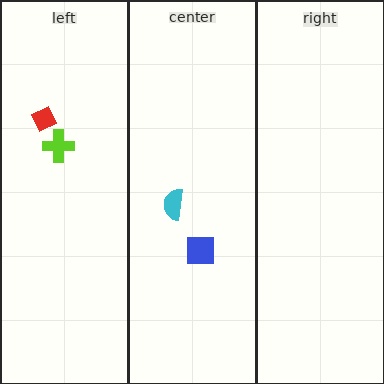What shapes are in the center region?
The cyan semicircle, the blue square.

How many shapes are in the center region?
2.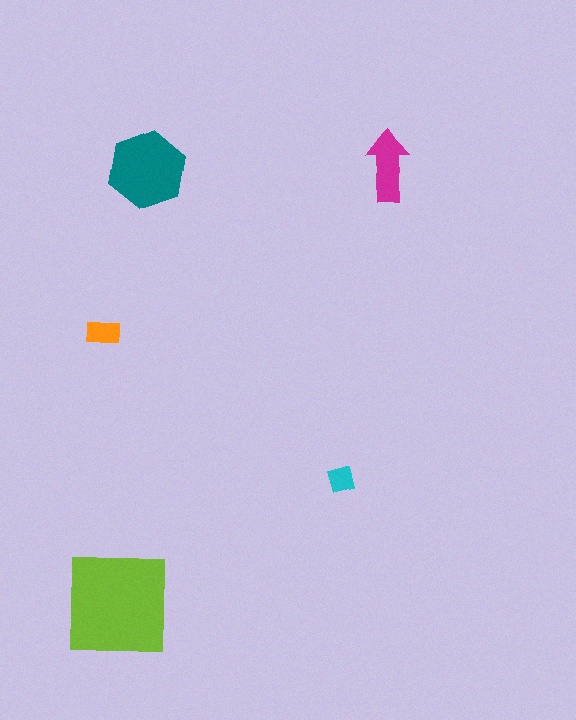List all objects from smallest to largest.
The cyan square, the orange rectangle, the magenta arrow, the teal hexagon, the lime square.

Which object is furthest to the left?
The orange rectangle is leftmost.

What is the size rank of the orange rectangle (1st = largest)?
4th.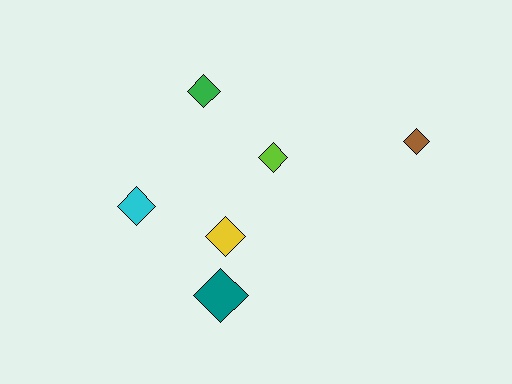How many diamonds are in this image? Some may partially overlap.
There are 6 diamonds.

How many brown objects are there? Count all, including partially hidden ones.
There is 1 brown object.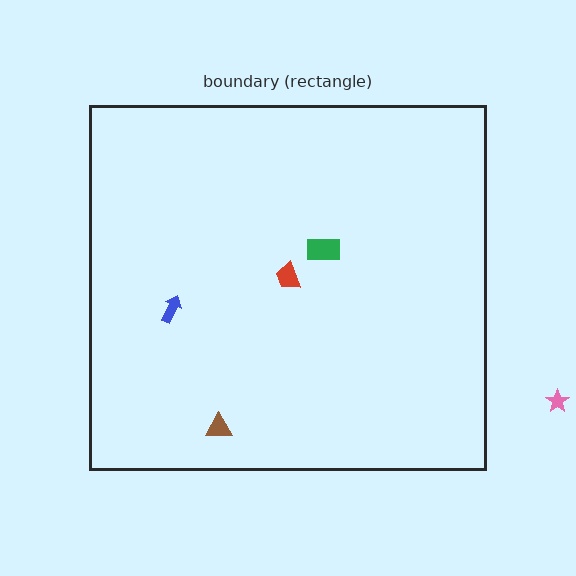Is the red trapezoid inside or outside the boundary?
Inside.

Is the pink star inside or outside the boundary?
Outside.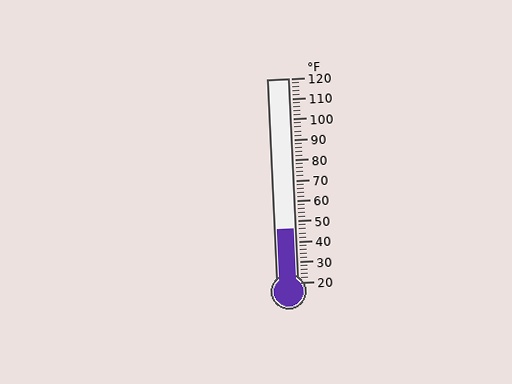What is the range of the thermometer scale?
The thermometer scale ranges from 20°F to 120°F.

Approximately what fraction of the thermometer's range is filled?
The thermometer is filled to approximately 25% of its range.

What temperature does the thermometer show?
The thermometer shows approximately 46°F.